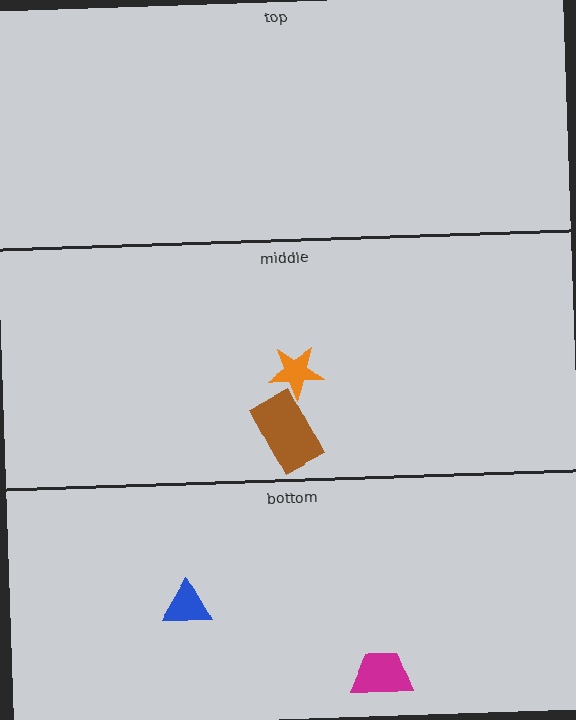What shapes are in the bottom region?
The magenta trapezoid, the blue triangle.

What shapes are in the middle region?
The brown rectangle, the orange star.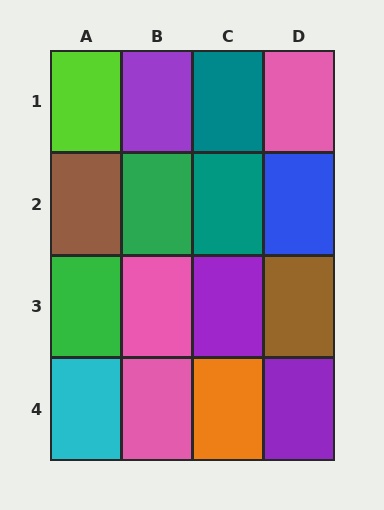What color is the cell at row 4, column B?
Pink.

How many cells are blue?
1 cell is blue.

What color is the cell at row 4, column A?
Cyan.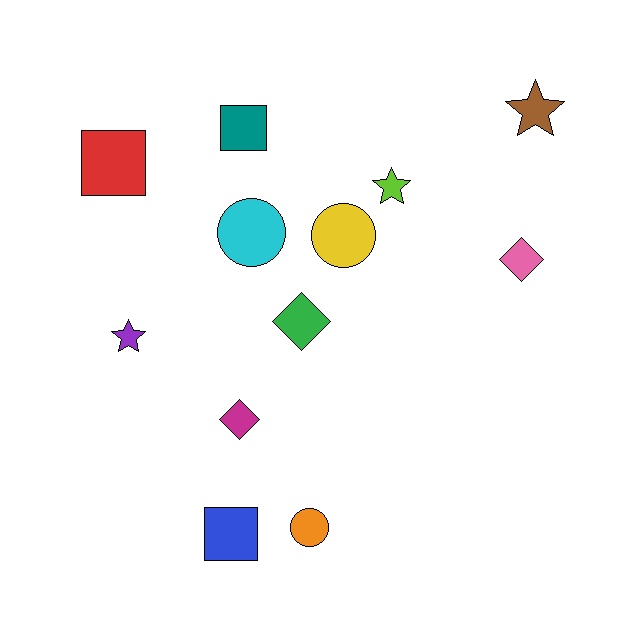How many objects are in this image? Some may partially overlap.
There are 12 objects.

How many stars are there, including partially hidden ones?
There are 3 stars.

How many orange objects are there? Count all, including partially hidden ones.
There is 1 orange object.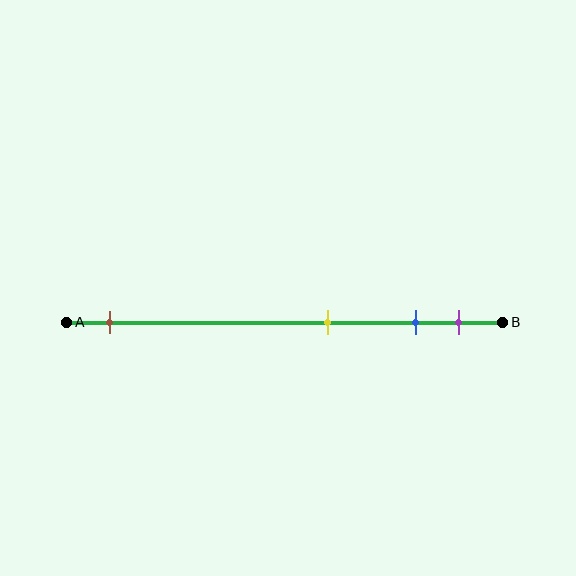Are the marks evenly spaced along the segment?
No, the marks are not evenly spaced.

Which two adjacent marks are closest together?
The blue and purple marks are the closest adjacent pair.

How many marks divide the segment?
There are 4 marks dividing the segment.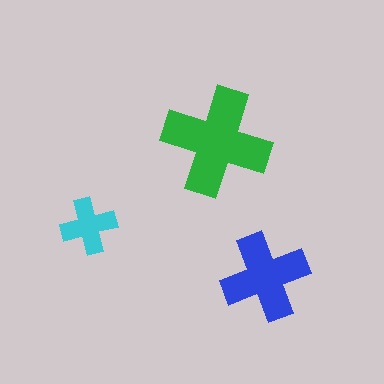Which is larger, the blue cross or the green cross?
The green one.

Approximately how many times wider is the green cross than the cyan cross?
About 2 times wider.